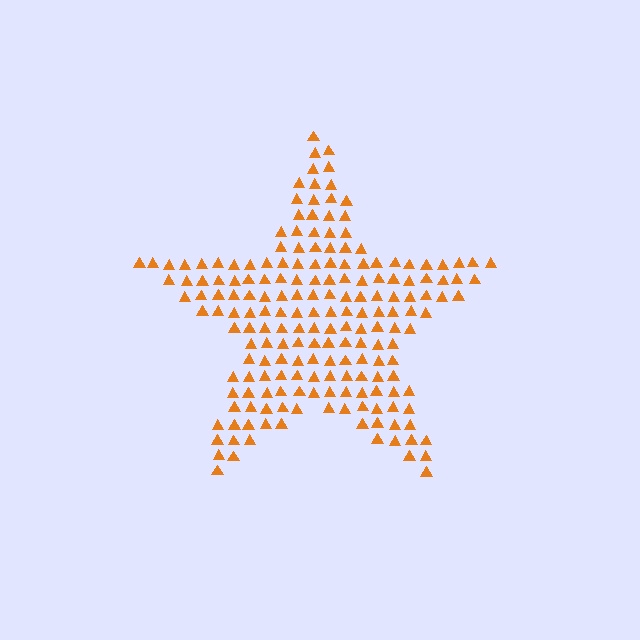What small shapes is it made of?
It is made of small triangles.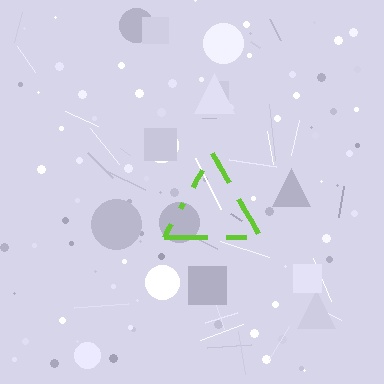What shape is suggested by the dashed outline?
The dashed outline suggests a triangle.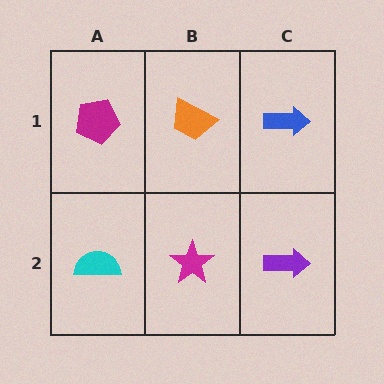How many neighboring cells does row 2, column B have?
3.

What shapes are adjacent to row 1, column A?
A cyan semicircle (row 2, column A), an orange trapezoid (row 1, column B).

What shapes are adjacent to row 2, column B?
An orange trapezoid (row 1, column B), a cyan semicircle (row 2, column A), a purple arrow (row 2, column C).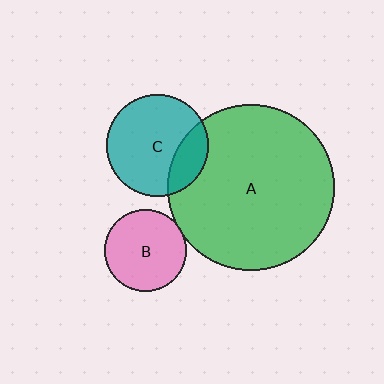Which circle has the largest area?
Circle A (green).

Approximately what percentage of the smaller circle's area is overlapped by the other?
Approximately 5%.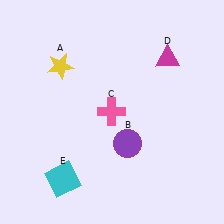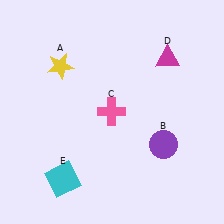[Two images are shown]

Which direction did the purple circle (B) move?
The purple circle (B) moved right.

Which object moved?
The purple circle (B) moved right.